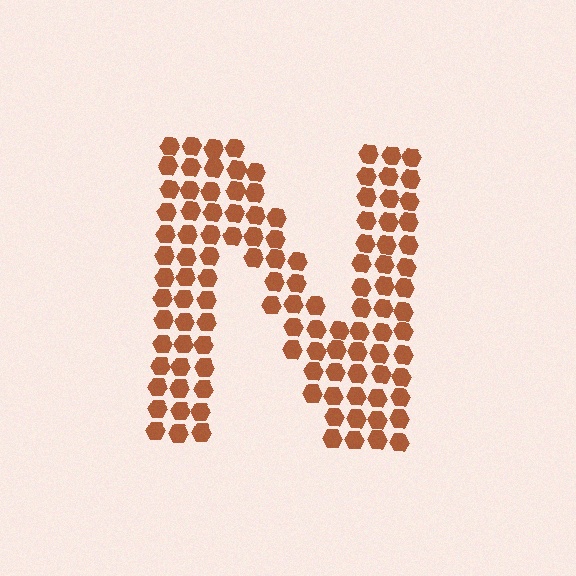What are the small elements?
The small elements are hexagons.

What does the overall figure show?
The overall figure shows the letter N.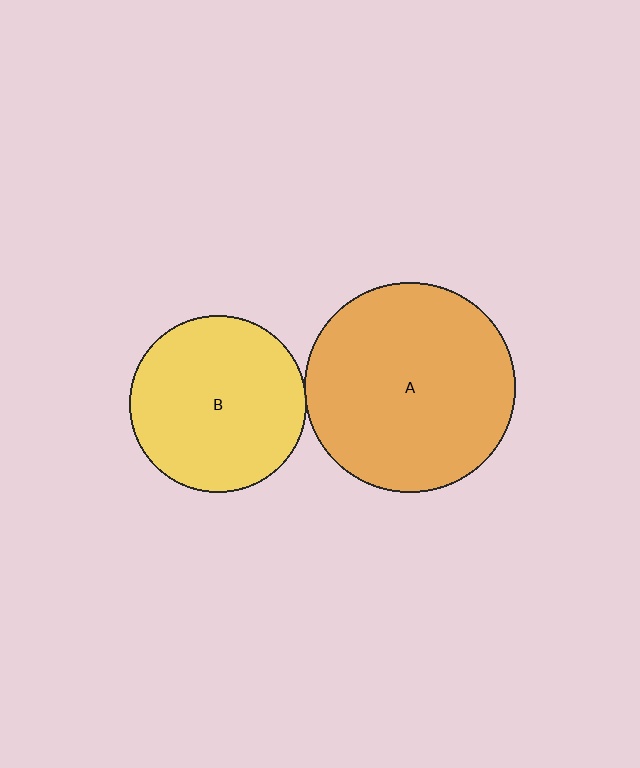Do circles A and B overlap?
Yes.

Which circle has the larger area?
Circle A (orange).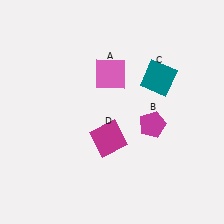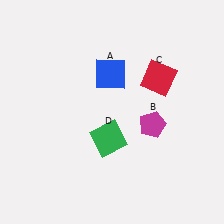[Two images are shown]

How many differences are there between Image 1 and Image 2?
There are 3 differences between the two images.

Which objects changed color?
A changed from pink to blue. C changed from teal to red. D changed from magenta to green.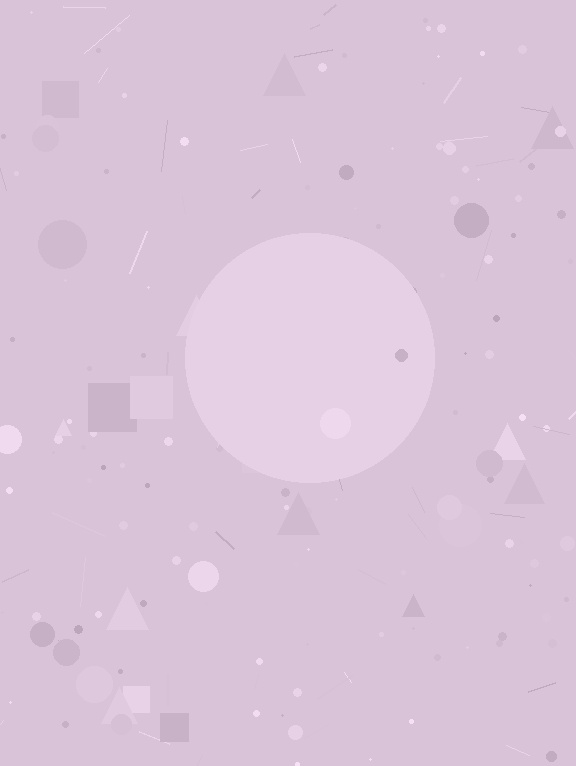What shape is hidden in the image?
A circle is hidden in the image.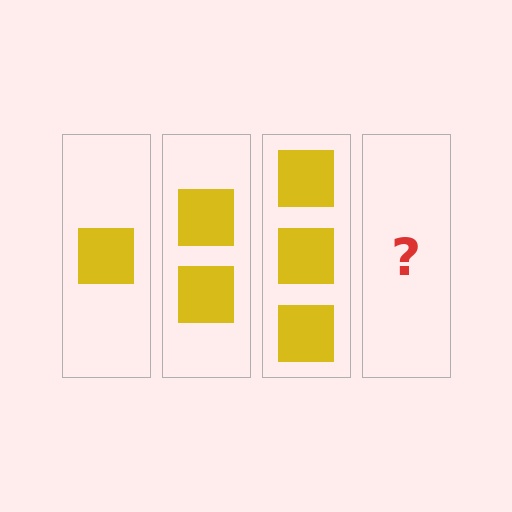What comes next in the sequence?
The next element should be 4 squares.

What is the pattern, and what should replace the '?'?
The pattern is that each step adds one more square. The '?' should be 4 squares.